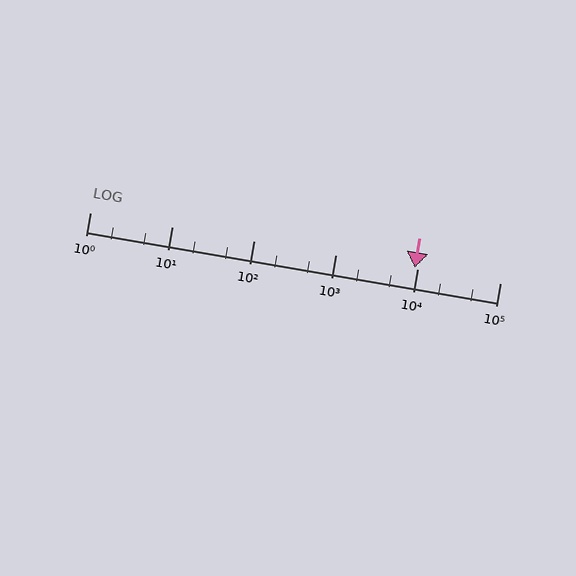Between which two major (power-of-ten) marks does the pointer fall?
The pointer is between 1000 and 10000.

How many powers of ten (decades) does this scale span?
The scale spans 5 decades, from 1 to 100000.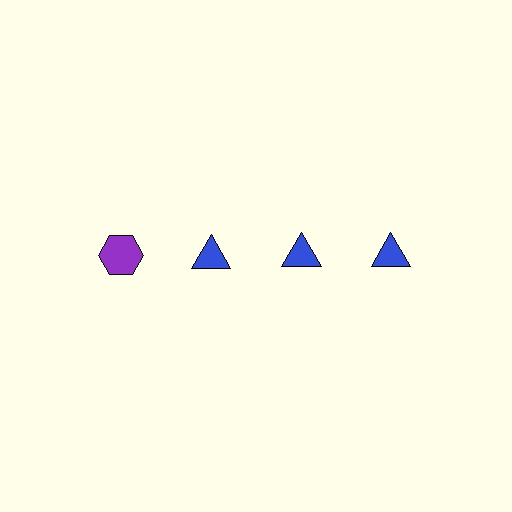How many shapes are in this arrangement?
There are 4 shapes arranged in a grid pattern.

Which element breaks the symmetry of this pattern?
The purple hexagon in the top row, leftmost column breaks the symmetry. All other shapes are blue triangles.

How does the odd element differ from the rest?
It differs in both color (purple instead of blue) and shape (hexagon instead of triangle).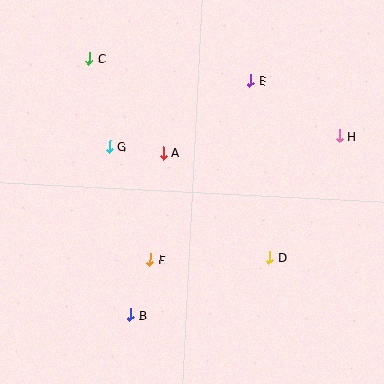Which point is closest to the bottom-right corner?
Point D is closest to the bottom-right corner.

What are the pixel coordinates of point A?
Point A is at (163, 153).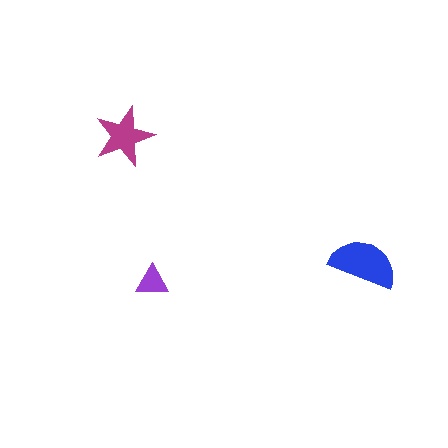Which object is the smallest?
The purple triangle.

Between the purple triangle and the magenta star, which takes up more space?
The magenta star.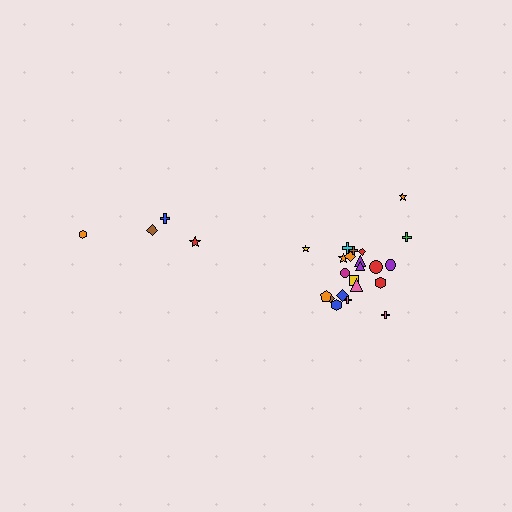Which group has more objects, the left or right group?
The right group.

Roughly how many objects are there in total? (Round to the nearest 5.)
Roughly 25 objects in total.